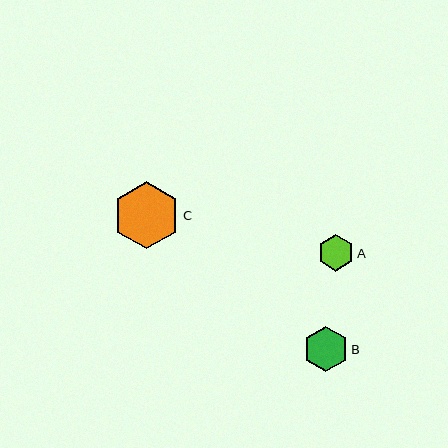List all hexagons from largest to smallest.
From largest to smallest: C, B, A.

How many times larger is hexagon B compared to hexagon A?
Hexagon B is approximately 1.2 times the size of hexagon A.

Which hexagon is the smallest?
Hexagon A is the smallest with a size of approximately 36 pixels.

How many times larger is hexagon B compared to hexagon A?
Hexagon B is approximately 1.2 times the size of hexagon A.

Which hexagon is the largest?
Hexagon C is the largest with a size of approximately 67 pixels.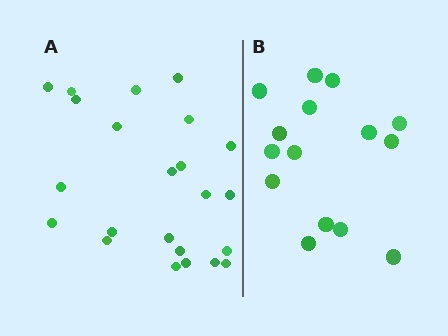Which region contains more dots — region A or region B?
Region A (the left region) has more dots.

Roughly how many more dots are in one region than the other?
Region A has roughly 8 or so more dots than region B.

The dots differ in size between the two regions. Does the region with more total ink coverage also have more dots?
No. Region B has more total ink coverage because its dots are larger, but region A actually contains more individual dots. Total area can be misleading — the number of items is what matters here.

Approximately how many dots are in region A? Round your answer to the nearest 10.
About 20 dots. (The exact count is 23, which rounds to 20.)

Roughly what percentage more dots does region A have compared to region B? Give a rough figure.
About 55% more.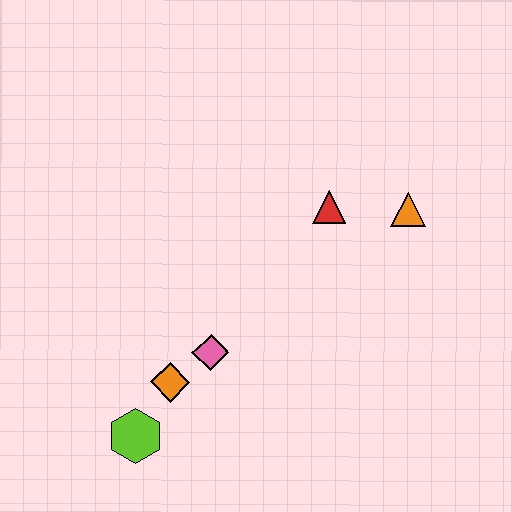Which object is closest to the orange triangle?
The red triangle is closest to the orange triangle.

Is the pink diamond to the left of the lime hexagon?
No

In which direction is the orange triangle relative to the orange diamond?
The orange triangle is to the right of the orange diamond.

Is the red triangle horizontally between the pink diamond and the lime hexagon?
No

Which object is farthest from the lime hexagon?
The orange triangle is farthest from the lime hexagon.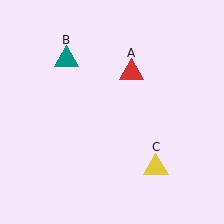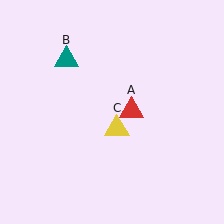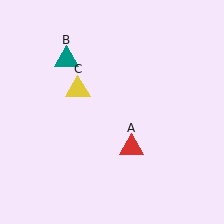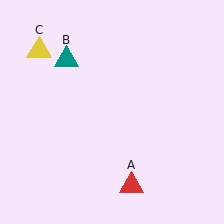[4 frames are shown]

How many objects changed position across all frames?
2 objects changed position: red triangle (object A), yellow triangle (object C).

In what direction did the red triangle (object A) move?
The red triangle (object A) moved down.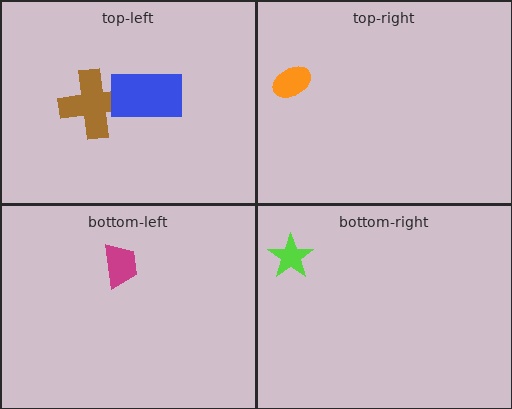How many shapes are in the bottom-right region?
1.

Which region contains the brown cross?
The top-left region.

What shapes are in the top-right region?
The orange ellipse.